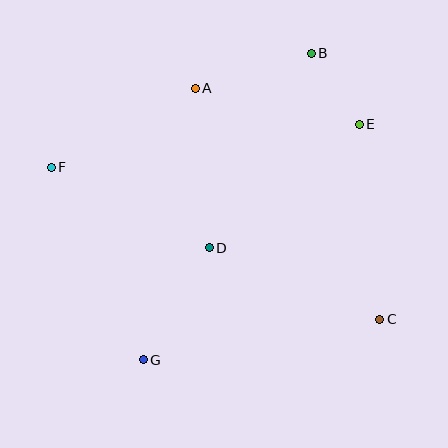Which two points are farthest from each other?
Points C and F are farthest from each other.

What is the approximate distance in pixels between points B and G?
The distance between B and G is approximately 349 pixels.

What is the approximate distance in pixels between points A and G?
The distance between A and G is approximately 276 pixels.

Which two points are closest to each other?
Points B and E are closest to each other.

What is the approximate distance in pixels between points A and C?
The distance between A and C is approximately 296 pixels.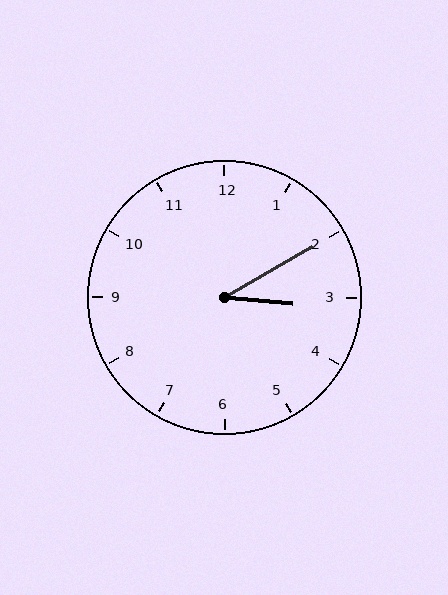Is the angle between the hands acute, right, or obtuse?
It is acute.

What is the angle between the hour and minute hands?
Approximately 35 degrees.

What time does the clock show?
3:10.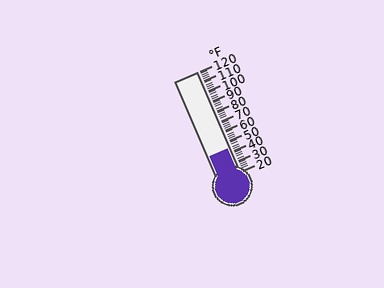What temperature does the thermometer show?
The thermometer shows approximately 44°F.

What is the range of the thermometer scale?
The thermometer scale ranges from 20°F to 120°F.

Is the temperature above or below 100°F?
The temperature is below 100°F.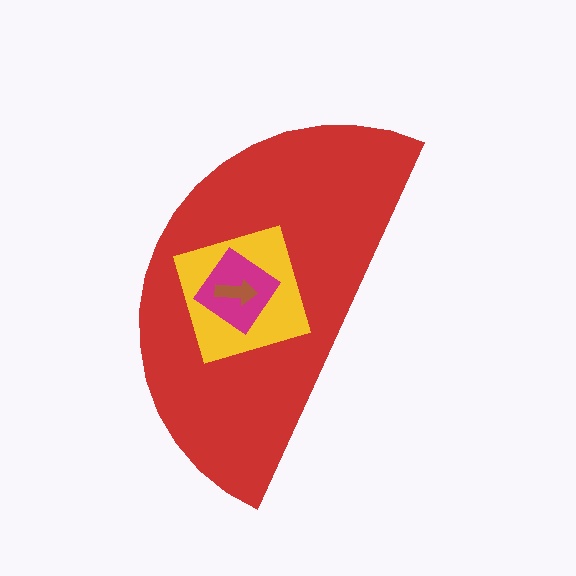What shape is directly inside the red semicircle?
The yellow square.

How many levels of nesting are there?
4.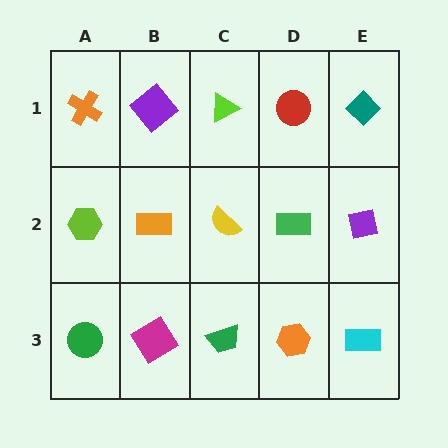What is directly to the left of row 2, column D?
A yellow semicircle.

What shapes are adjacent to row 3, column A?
A lime hexagon (row 2, column A), a magenta diamond (row 3, column B).